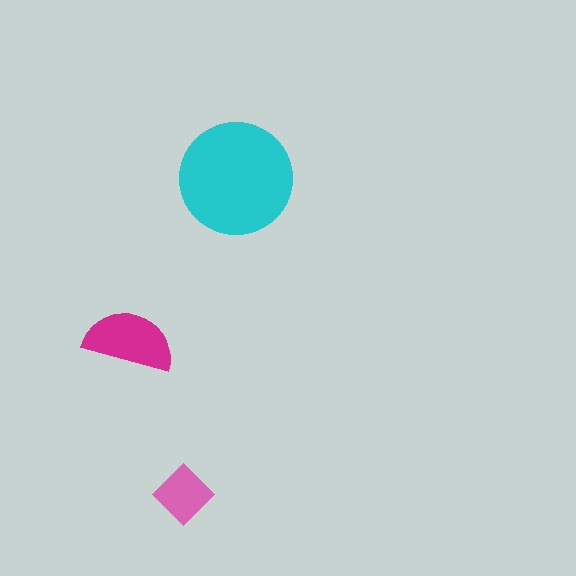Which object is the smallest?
The pink diamond.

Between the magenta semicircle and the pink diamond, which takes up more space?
The magenta semicircle.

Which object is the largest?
The cyan circle.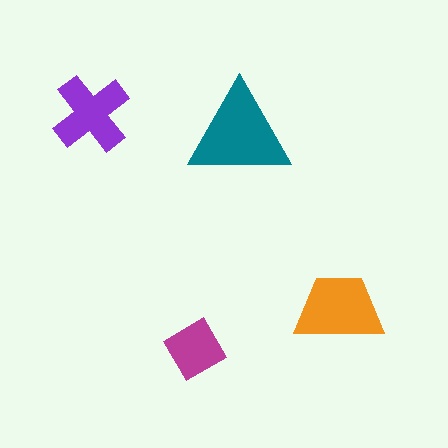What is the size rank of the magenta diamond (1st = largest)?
4th.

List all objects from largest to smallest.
The teal triangle, the orange trapezoid, the purple cross, the magenta diamond.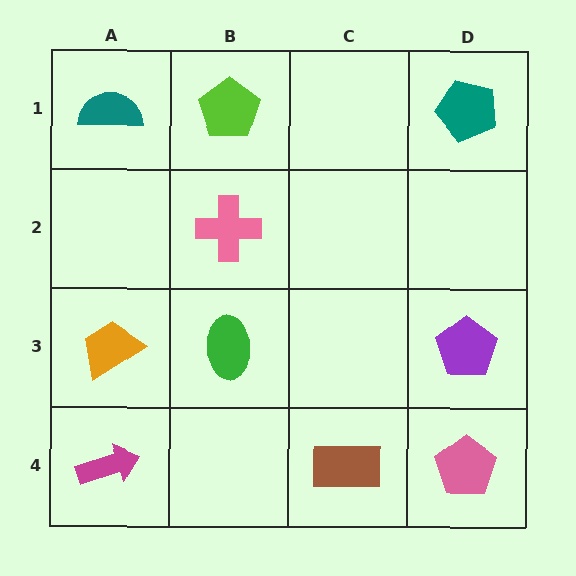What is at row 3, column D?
A purple pentagon.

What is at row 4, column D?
A pink pentagon.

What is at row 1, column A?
A teal semicircle.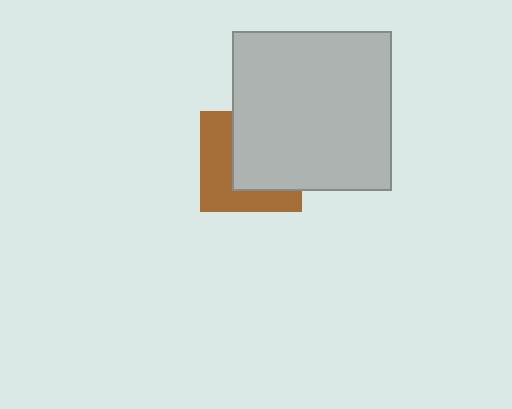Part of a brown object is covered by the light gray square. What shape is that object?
It is a square.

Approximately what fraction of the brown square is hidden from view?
Roughly 55% of the brown square is hidden behind the light gray square.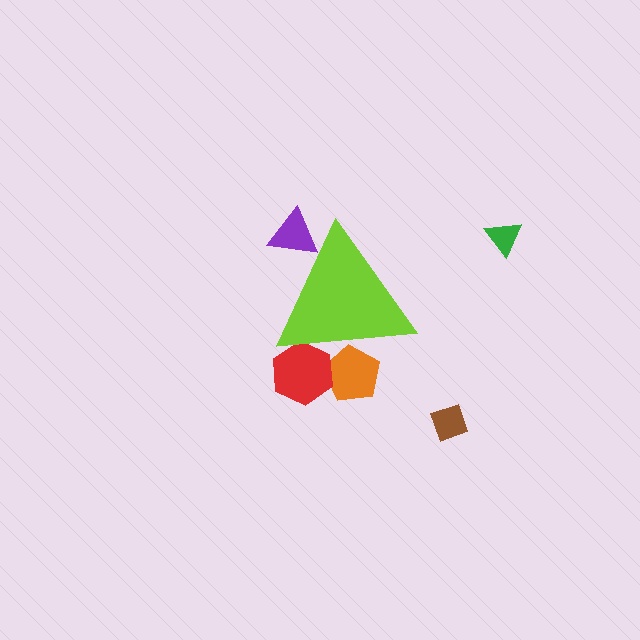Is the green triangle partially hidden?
No, the green triangle is fully visible.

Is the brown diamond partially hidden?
No, the brown diamond is fully visible.